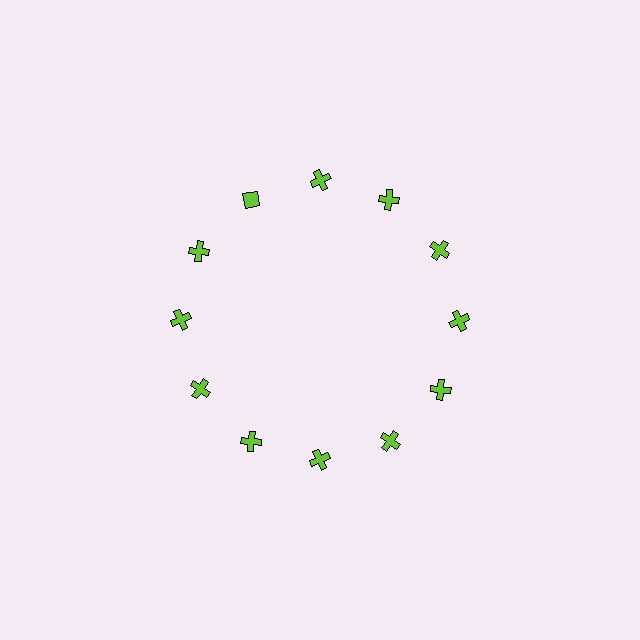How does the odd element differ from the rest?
It has a different shape: diamond instead of cross.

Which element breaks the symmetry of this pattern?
The lime diamond at roughly the 11 o'clock position breaks the symmetry. All other shapes are lime crosses.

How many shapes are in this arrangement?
There are 12 shapes arranged in a ring pattern.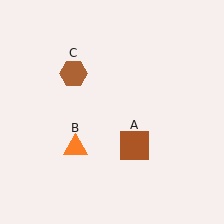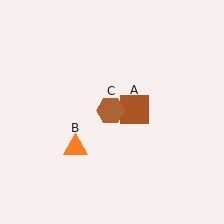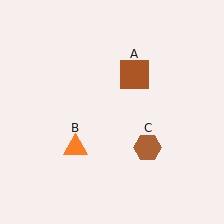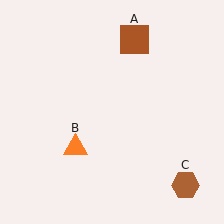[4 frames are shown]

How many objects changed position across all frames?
2 objects changed position: brown square (object A), brown hexagon (object C).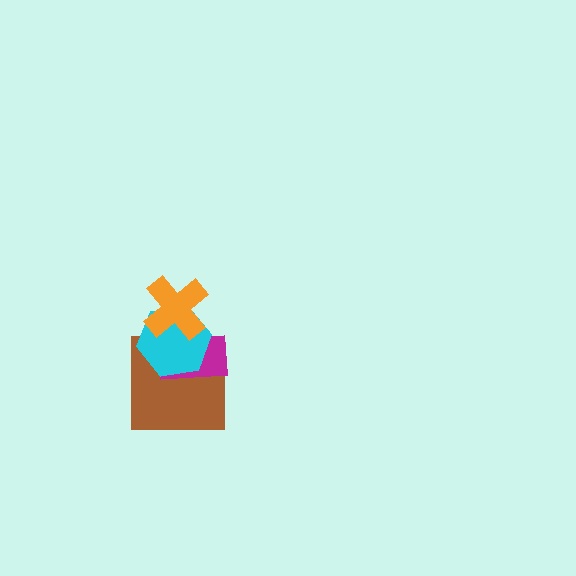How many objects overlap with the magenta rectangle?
3 objects overlap with the magenta rectangle.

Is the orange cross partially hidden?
No, no other shape covers it.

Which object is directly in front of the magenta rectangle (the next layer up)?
The cyan hexagon is directly in front of the magenta rectangle.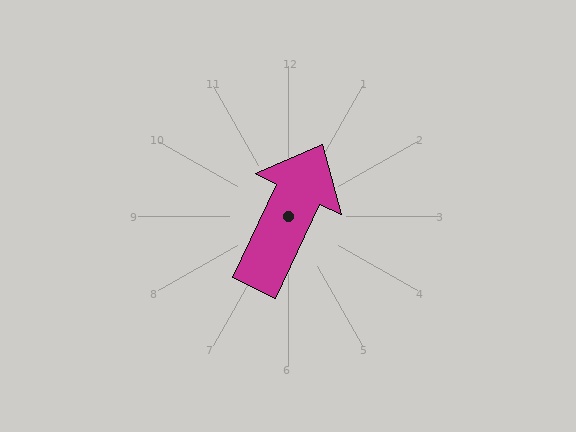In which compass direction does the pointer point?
Northeast.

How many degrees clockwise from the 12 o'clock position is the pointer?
Approximately 25 degrees.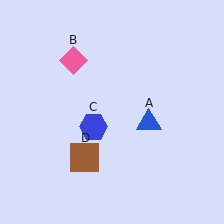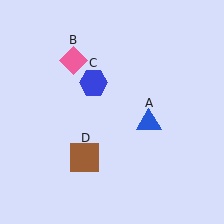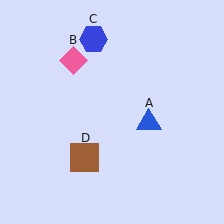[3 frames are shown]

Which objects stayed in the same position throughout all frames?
Blue triangle (object A) and pink diamond (object B) and brown square (object D) remained stationary.